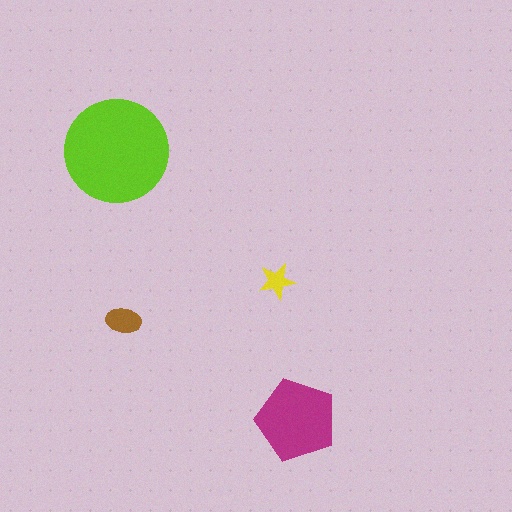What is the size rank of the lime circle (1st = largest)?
1st.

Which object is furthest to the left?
The lime circle is leftmost.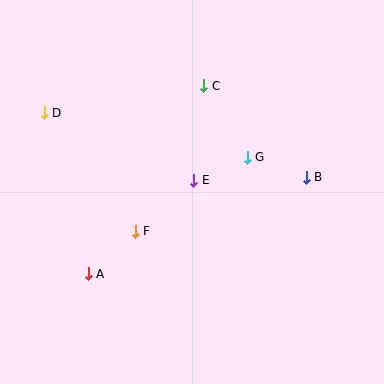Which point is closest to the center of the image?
Point E at (194, 180) is closest to the center.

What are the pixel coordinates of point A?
Point A is at (88, 274).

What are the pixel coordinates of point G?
Point G is at (247, 157).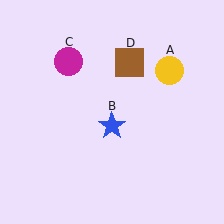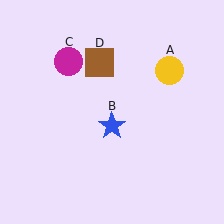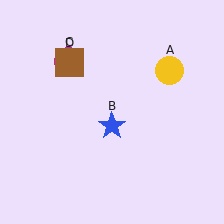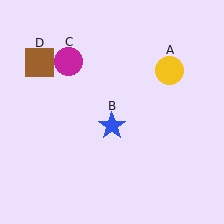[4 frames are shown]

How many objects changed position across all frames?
1 object changed position: brown square (object D).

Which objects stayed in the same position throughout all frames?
Yellow circle (object A) and blue star (object B) and magenta circle (object C) remained stationary.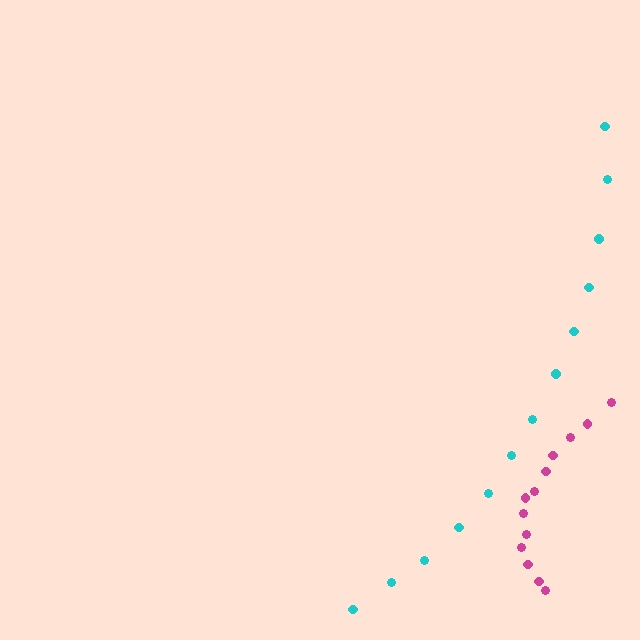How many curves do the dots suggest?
There are 2 distinct paths.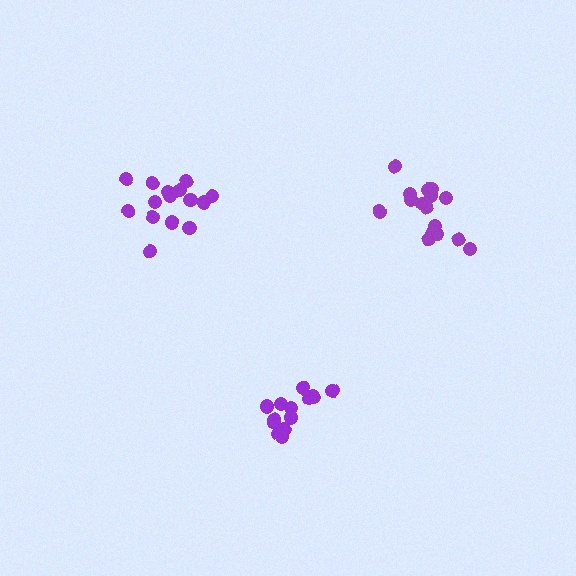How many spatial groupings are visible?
There are 3 spatial groupings.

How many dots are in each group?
Group 1: 15 dots, Group 2: 17 dots, Group 3: 13 dots (45 total).